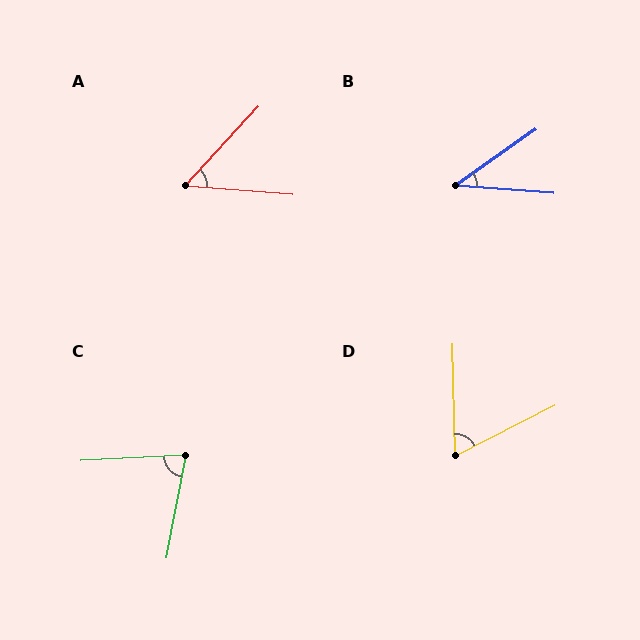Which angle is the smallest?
B, at approximately 40 degrees.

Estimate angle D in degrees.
Approximately 64 degrees.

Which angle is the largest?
C, at approximately 76 degrees.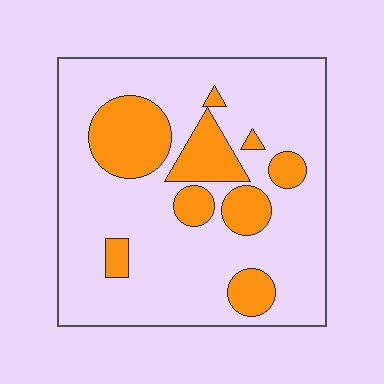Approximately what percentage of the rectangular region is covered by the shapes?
Approximately 25%.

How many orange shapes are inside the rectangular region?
9.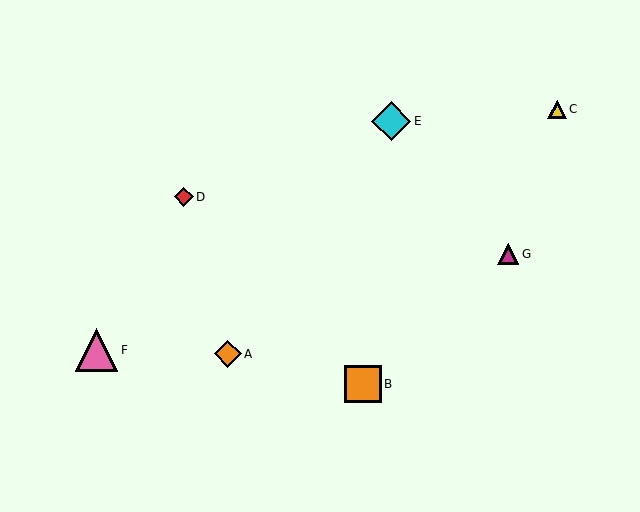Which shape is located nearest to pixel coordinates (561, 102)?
The yellow triangle (labeled C) at (557, 109) is nearest to that location.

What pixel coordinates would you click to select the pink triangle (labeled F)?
Click at (97, 350) to select the pink triangle F.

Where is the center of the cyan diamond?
The center of the cyan diamond is at (391, 121).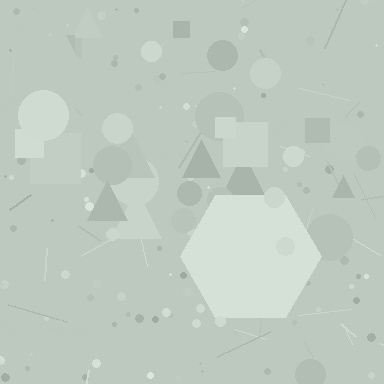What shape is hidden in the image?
A hexagon is hidden in the image.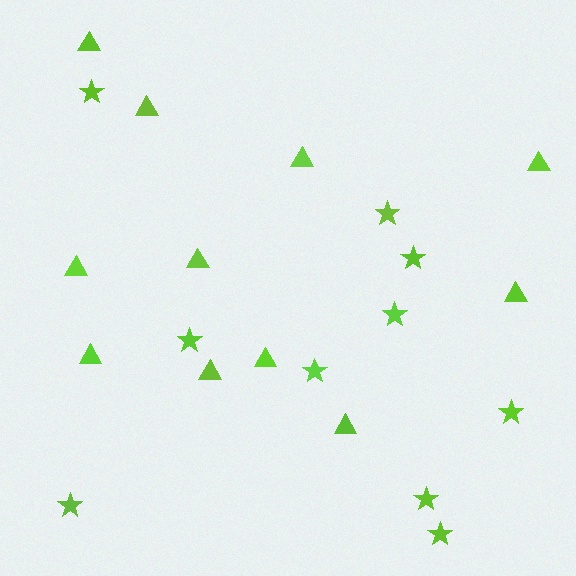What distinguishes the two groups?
There are 2 groups: one group of triangles (11) and one group of stars (10).